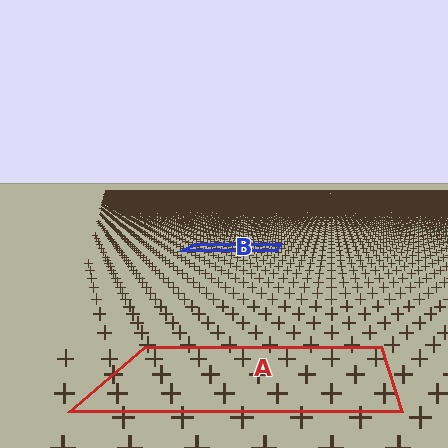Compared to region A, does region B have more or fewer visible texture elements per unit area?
Region B has more texture elements per unit area — they are packed more densely because it is farther away.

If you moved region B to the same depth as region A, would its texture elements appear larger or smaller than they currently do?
They would appear larger. At a closer depth, the same texture elements are projected at a bigger on-screen size.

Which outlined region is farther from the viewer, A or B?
Region B is farther from the viewer — the texture elements inside it appear smaller and more densely packed.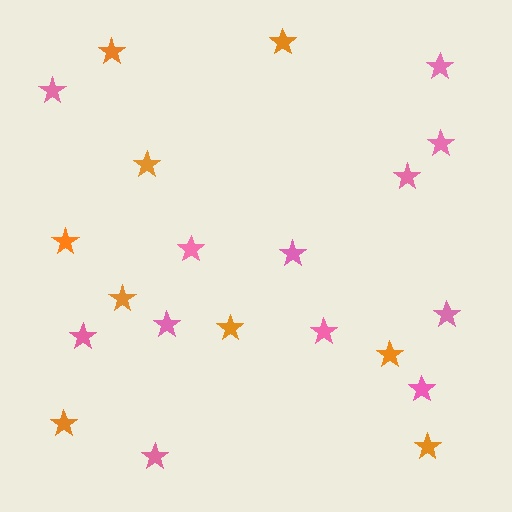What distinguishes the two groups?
There are 2 groups: one group of pink stars (12) and one group of orange stars (9).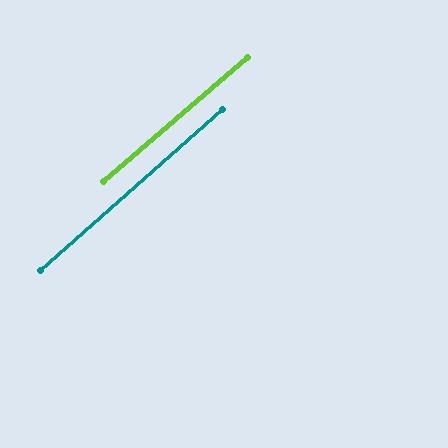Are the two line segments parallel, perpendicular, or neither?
Parallel — their directions differ by only 0.7°.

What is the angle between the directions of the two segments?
Approximately 1 degree.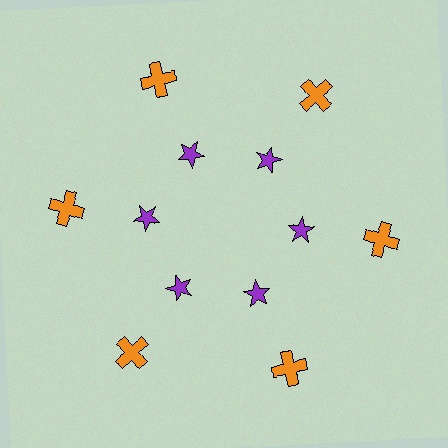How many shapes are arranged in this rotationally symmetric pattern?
There are 12 shapes, arranged in 6 groups of 2.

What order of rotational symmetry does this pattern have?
This pattern has 6-fold rotational symmetry.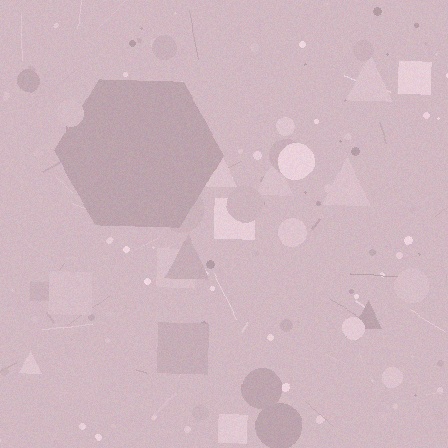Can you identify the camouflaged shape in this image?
The camouflaged shape is a hexagon.